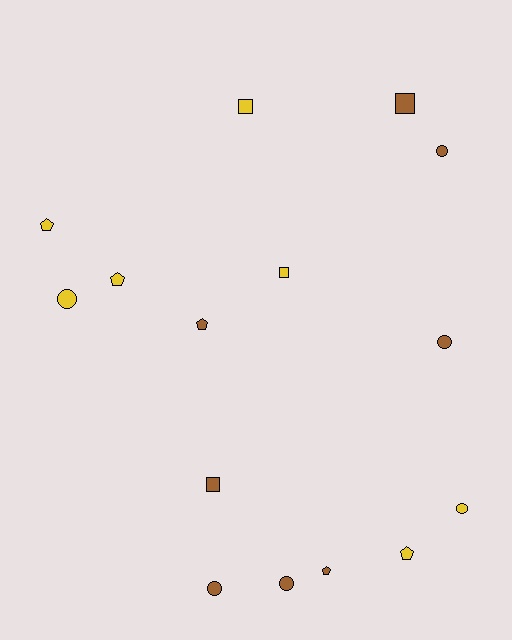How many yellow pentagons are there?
There are 3 yellow pentagons.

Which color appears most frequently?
Brown, with 8 objects.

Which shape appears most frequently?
Circle, with 6 objects.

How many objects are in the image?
There are 15 objects.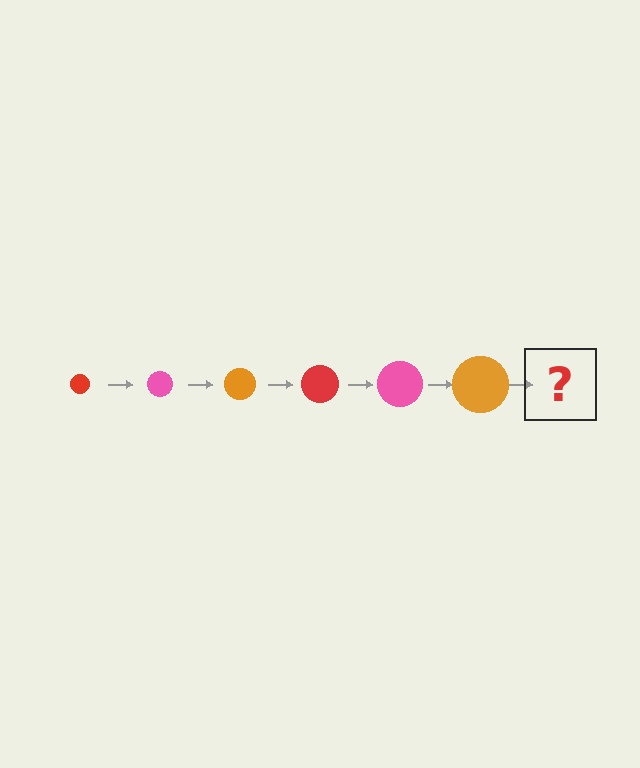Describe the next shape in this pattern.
It should be a red circle, larger than the previous one.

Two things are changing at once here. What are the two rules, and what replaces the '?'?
The two rules are that the circle grows larger each step and the color cycles through red, pink, and orange. The '?' should be a red circle, larger than the previous one.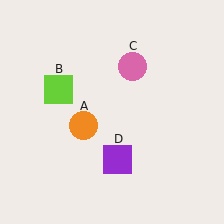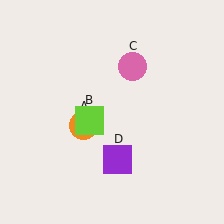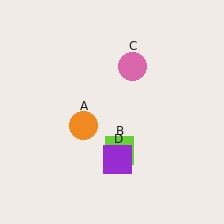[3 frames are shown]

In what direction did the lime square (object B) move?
The lime square (object B) moved down and to the right.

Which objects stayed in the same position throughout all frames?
Orange circle (object A) and pink circle (object C) and purple square (object D) remained stationary.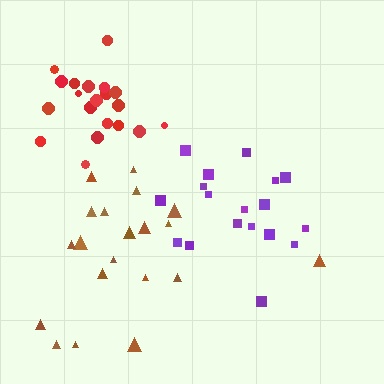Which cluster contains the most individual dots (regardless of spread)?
Red (21).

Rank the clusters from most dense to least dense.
red, purple, brown.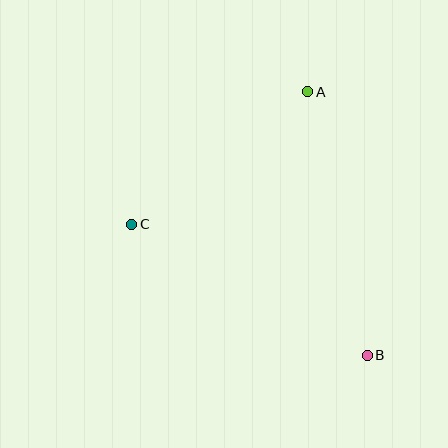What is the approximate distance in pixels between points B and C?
The distance between B and C is approximately 269 pixels.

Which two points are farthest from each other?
Points A and B are farthest from each other.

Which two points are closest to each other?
Points A and C are closest to each other.